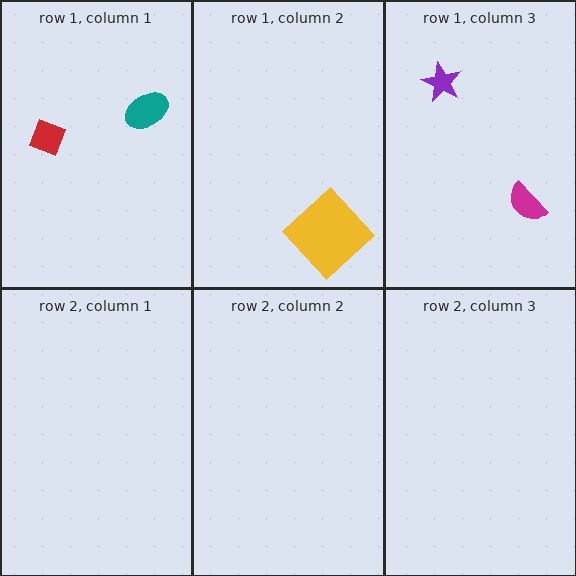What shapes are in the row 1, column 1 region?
The teal ellipse, the red diamond.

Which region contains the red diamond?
The row 1, column 1 region.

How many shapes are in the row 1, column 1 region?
2.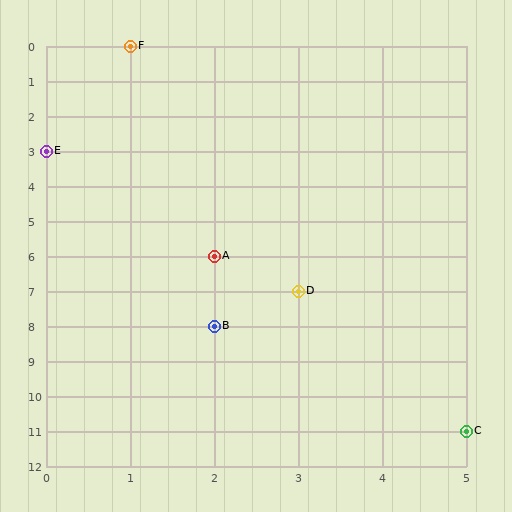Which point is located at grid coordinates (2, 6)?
Point A is at (2, 6).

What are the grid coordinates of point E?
Point E is at grid coordinates (0, 3).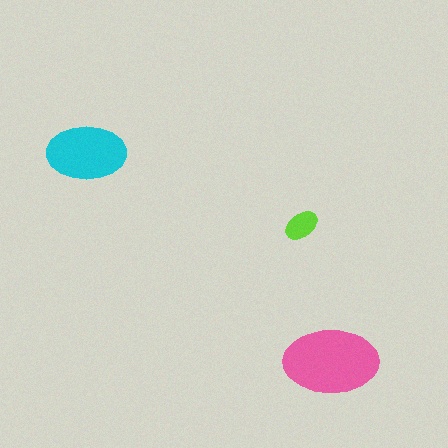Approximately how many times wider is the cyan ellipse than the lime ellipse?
About 2.5 times wider.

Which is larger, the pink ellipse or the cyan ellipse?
The pink one.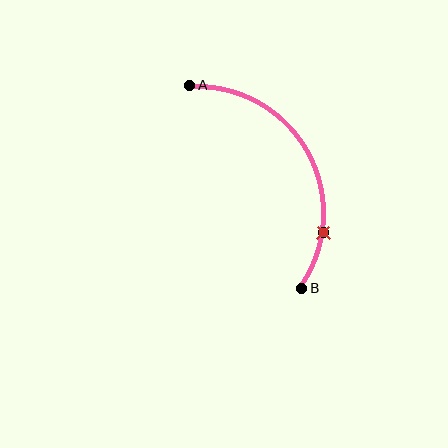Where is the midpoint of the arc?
The arc midpoint is the point on the curve farthest from the straight line joining A and B. It sits to the right of that line.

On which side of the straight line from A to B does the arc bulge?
The arc bulges to the right of the straight line connecting A and B.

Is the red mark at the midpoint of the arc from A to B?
No. The red mark lies on the arc but is closer to endpoint B. The arc midpoint would be at the point on the curve equidistant along the arc from both A and B.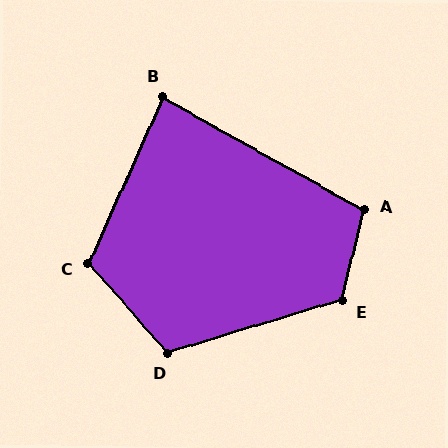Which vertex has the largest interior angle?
E, at approximately 120 degrees.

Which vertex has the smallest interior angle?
B, at approximately 85 degrees.